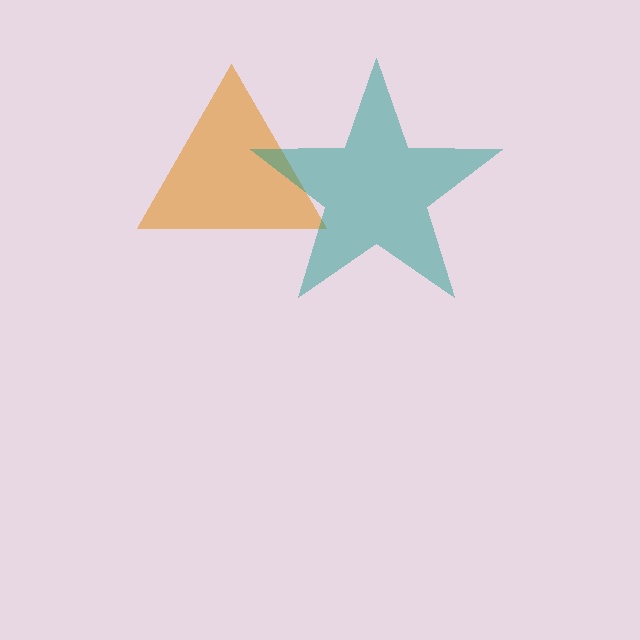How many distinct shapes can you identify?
There are 2 distinct shapes: an orange triangle, a teal star.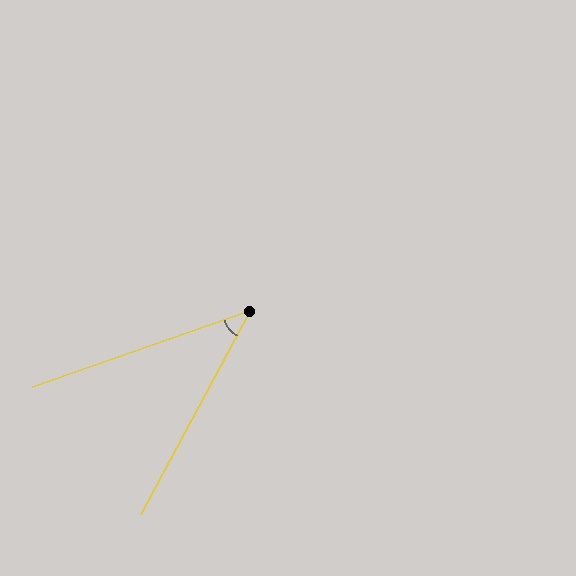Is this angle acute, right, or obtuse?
It is acute.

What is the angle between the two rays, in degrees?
Approximately 42 degrees.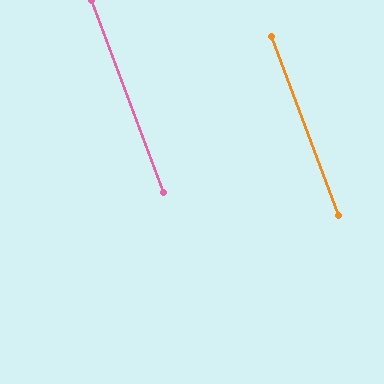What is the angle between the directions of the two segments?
Approximately 0 degrees.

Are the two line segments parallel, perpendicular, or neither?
Parallel — their directions differ by only 0.0°.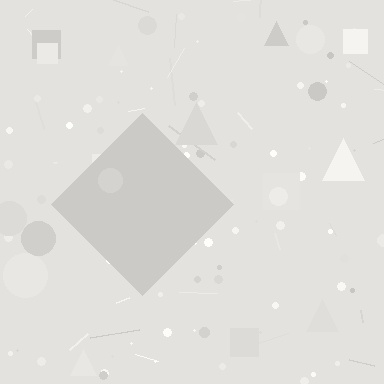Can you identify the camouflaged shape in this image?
The camouflaged shape is a diamond.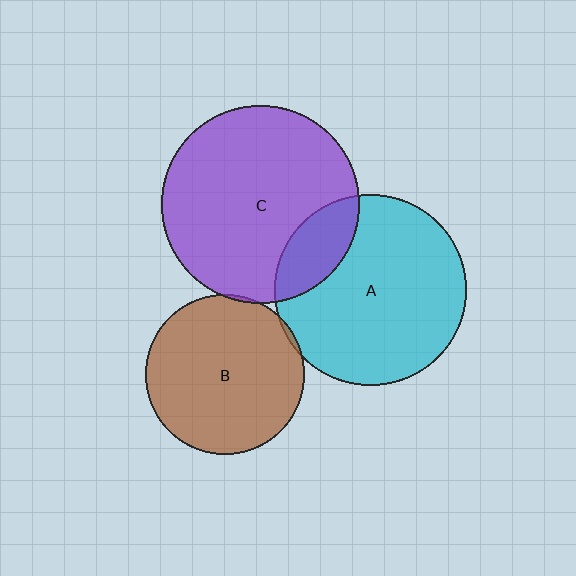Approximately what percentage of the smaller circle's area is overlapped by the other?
Approximately 20%.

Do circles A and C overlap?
Yes.